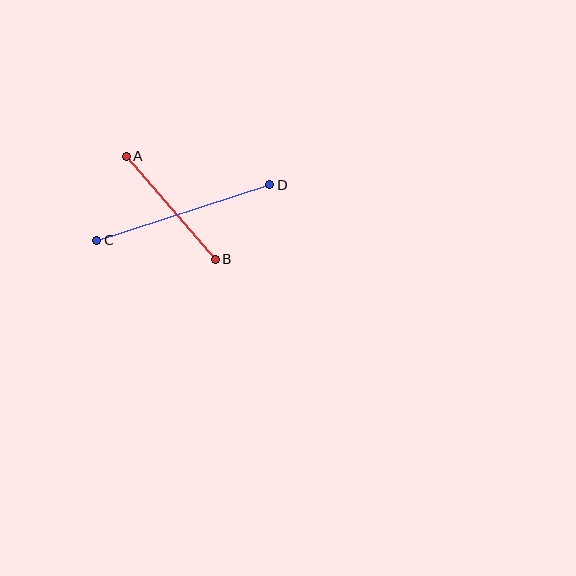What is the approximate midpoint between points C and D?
The midpoint is at approximately (183, 213) pixels.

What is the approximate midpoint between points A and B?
The midpoint is at approximately (171, 208) pixels.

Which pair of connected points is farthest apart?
Points C and D are farthest apart.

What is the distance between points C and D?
The distance is approximately 182 pixels.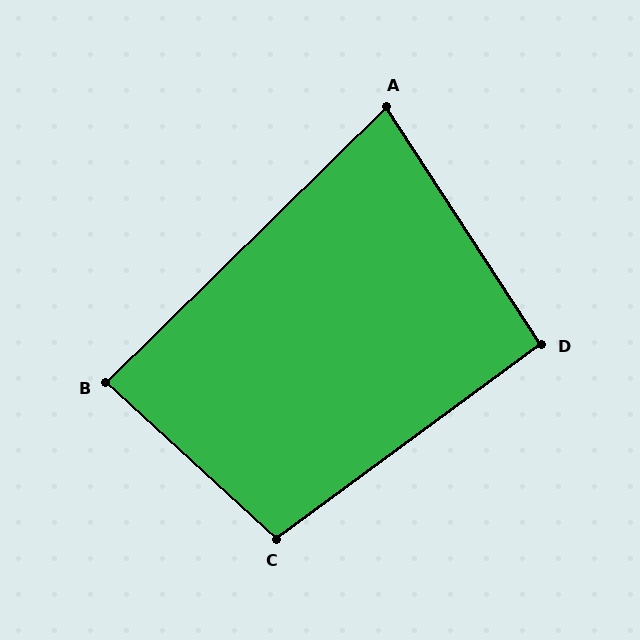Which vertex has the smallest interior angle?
A, at approximately 79 degrees.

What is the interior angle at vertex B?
Approximately 87 degrees (approximately right).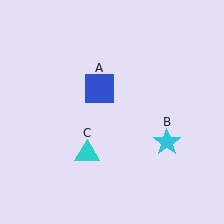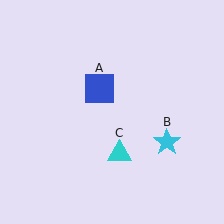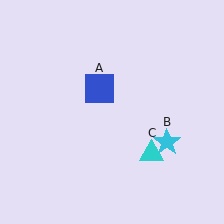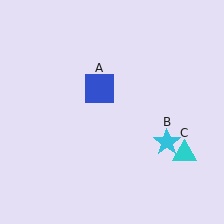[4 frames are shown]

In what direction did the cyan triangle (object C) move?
The cyan triangle (object C) moved right.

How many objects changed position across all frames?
1 object changed position: cyan triangle (object C).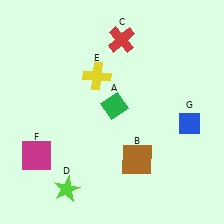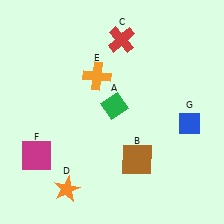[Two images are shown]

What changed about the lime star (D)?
In Image 1, D is lime. In Image 2, it changed to orange.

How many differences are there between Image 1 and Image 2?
There are 2 differences between the two images.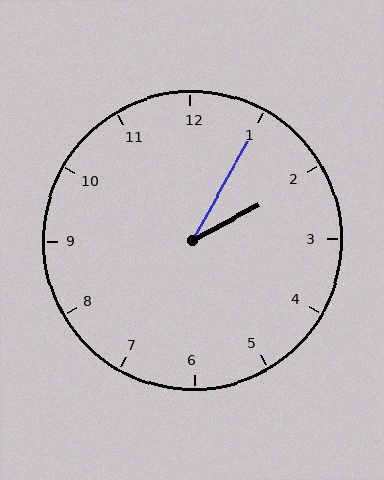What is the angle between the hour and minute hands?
Approximately 32 degrees.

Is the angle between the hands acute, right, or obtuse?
It is acute.